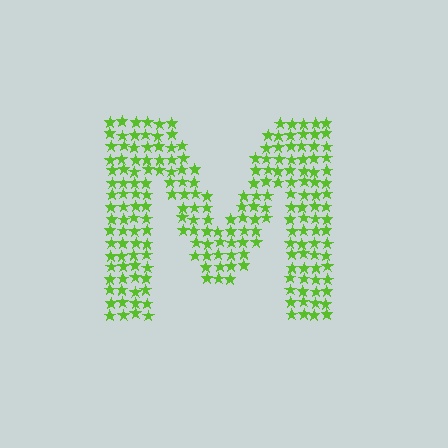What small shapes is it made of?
It is made of small stars.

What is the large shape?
The large shape is the letter M.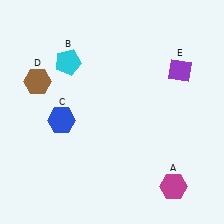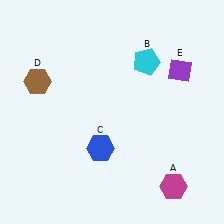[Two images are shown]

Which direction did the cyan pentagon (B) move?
The cyan pentagon (B) moved right.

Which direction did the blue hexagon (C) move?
The blue hexagon (C) moved right.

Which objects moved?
The objects that moved are: the cyan pentagon (B), the blue hexagon (C).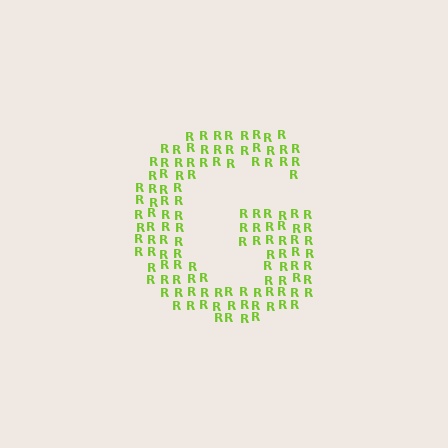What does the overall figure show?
The overall figure shows the letter G.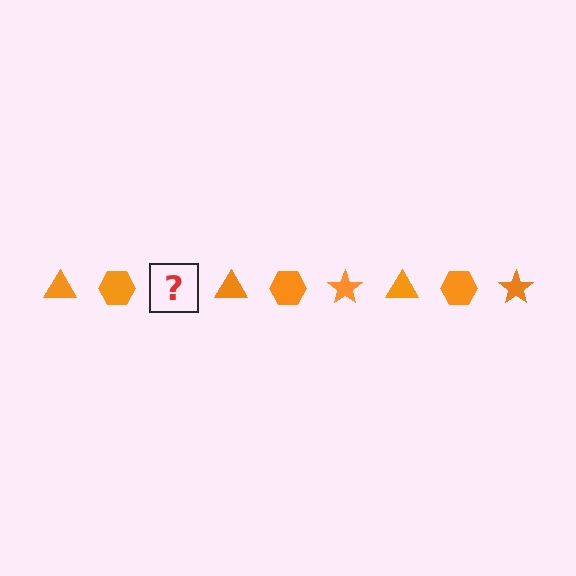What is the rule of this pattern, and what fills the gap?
The rule is that the pattern cycles through triangle, hexagon, star shapes in orange. The gap should be filled with an orange star.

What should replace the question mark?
The question mark should be replaced with an orange star.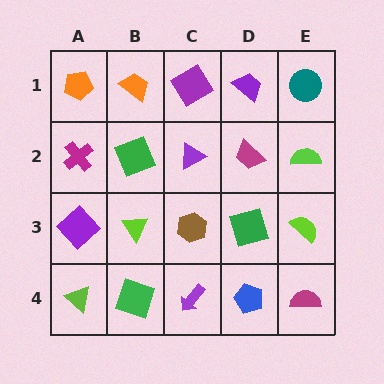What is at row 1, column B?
An orange trapezoid.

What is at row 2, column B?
A green square.